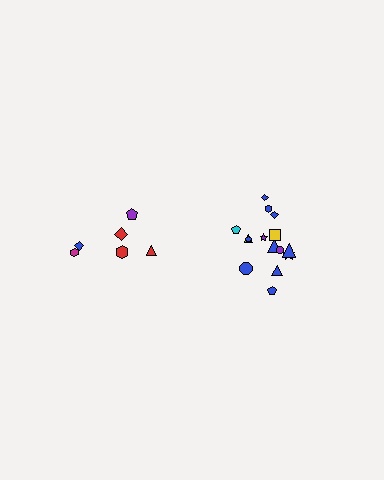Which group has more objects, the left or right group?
The right group.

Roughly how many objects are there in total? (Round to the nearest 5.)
Roughly 20 objects in total.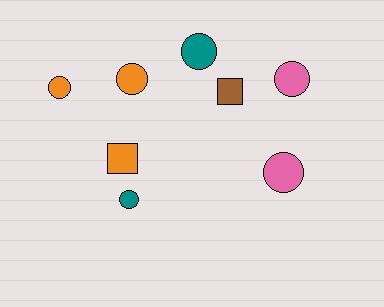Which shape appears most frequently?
Circle, with 6 objects.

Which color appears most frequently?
Orange, with 3 objects.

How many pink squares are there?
There are no pink squares.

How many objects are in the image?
There are 8 objects.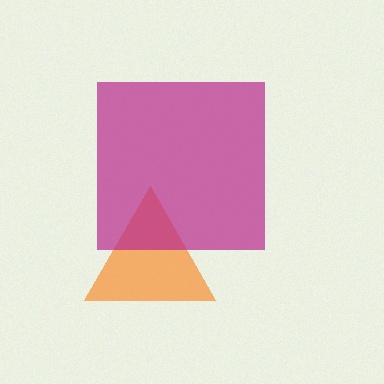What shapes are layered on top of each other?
The layered shapes are: an orange triangle, a magenta square.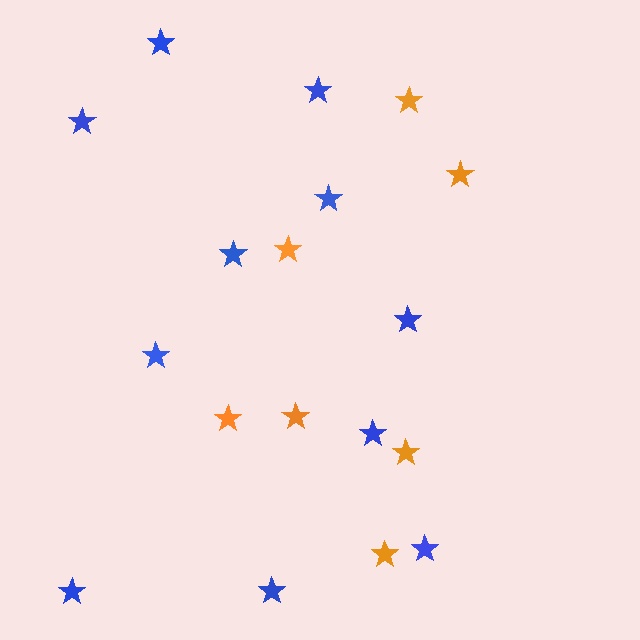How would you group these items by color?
There are 2 groups: one group of blue stars (11) and one group of orange stars (7).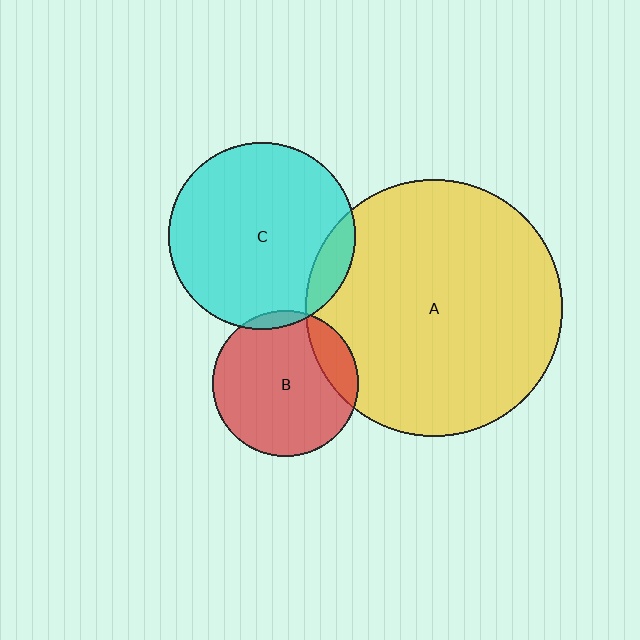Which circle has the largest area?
Circle A (yellow).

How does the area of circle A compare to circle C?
Approximately 1.9 times.